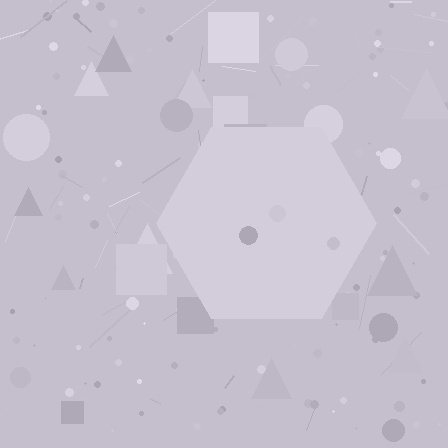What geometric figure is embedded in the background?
A hexagon is embedded in the background.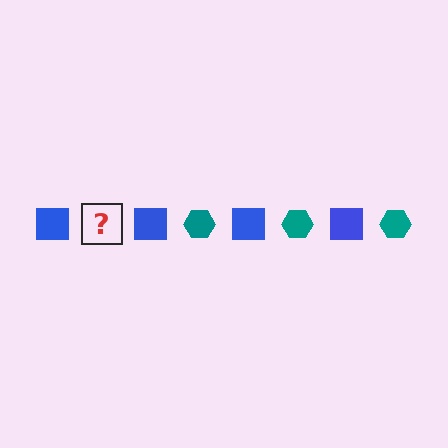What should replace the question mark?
The question mark should be replaced with a teal hexagon.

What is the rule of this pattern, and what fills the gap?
The rule is that the pattern alternates between blue square and teal hexagon. The gap should be filled with a teal hexagon.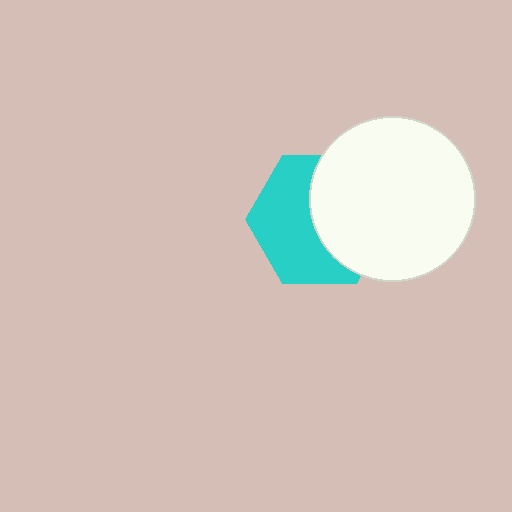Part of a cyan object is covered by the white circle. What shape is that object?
It is a hexagon.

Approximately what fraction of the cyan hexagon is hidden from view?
Roughly 48% of the cyan hexagon is hidden behind the white circle.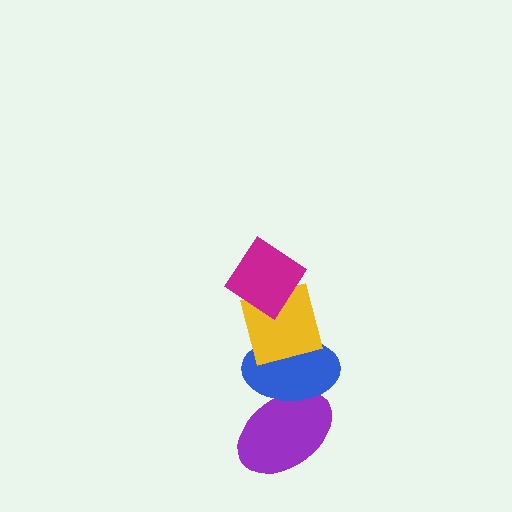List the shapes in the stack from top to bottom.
From top to bottom: the magenta diamond, the yellow square, the blue ellipse, the purple ellipse.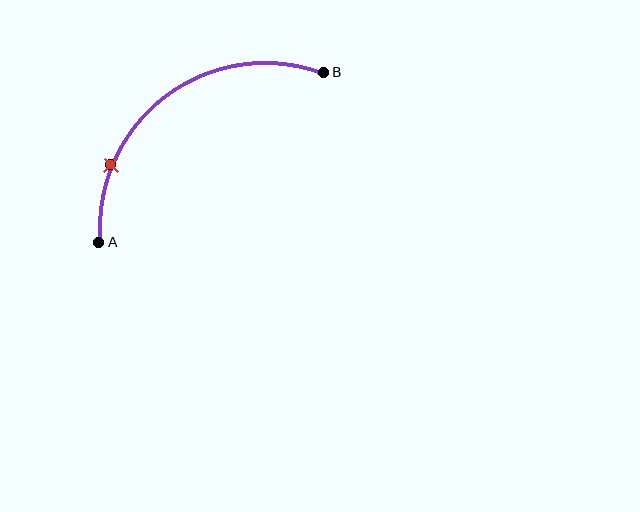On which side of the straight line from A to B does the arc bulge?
The arc bulges above and to the left of the straight line connecting A and B.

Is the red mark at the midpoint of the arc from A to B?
No. The red mark lies on the arc but is closer to endpoint A. The arc midpoint would be at the point on the curve equidistant along the arc from both A and B.